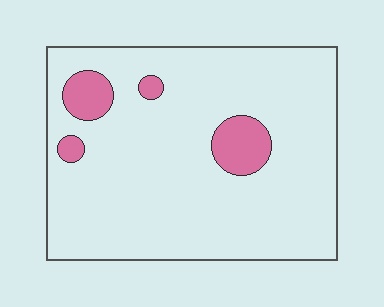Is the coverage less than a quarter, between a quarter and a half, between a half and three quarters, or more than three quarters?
Less than a quarter.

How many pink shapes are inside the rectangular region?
4.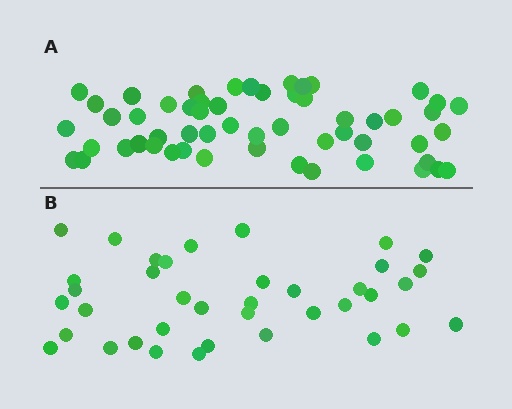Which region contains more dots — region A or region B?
Region A (the top region) has more dots.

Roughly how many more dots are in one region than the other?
Region A has approximately 15 more dots than region B.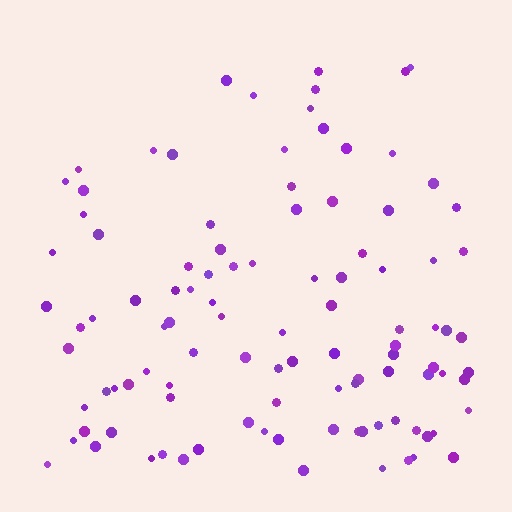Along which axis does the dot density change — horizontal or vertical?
Vertical.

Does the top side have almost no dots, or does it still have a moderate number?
Still a moderate number, just noticeably fewer than the bottom.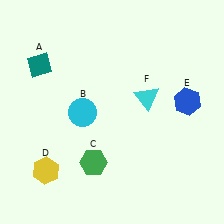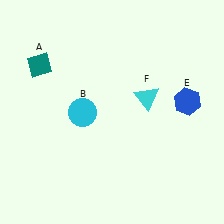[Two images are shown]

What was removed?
The yellow hexagon (D), the green hexagon (C) were removed in Image 2.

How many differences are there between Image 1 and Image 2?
There are 2 differences between the two images.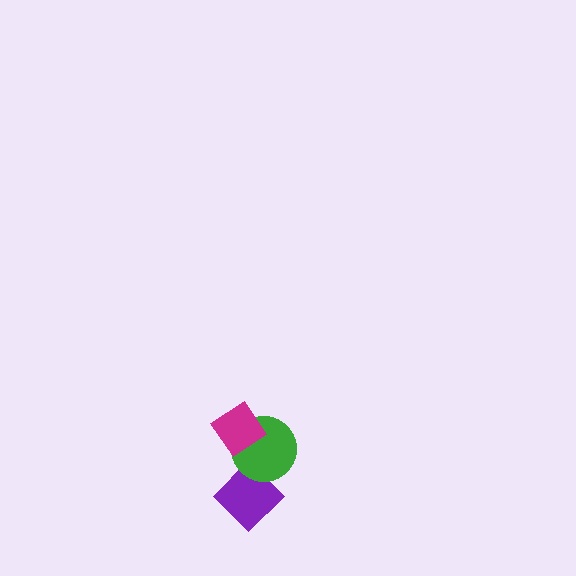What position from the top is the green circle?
The green circle is 2nd from the top.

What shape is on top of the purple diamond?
The green circle is on top of the purple diamond.